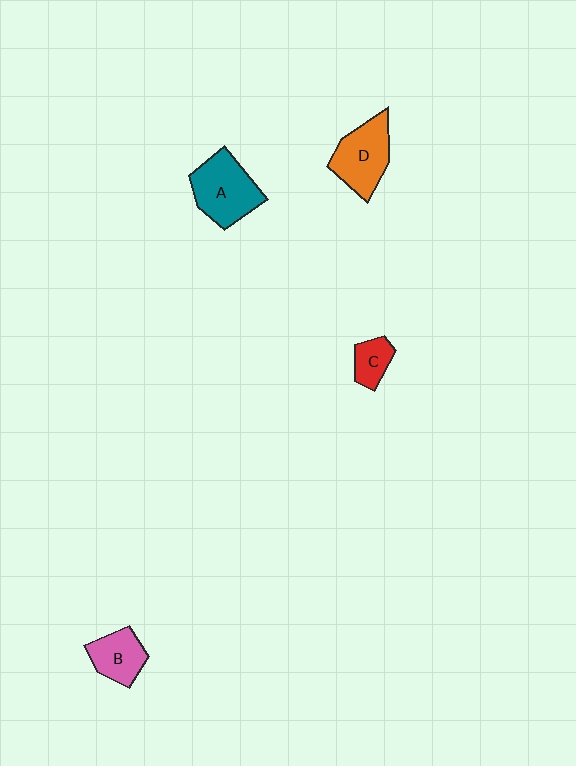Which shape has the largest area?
Shape A (teal).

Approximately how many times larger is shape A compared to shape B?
Approximately 1.5 times.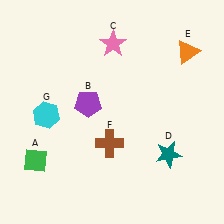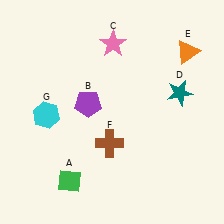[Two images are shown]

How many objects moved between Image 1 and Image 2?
2 objects moved between the two images.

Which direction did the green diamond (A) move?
The green diamond (A) moved right.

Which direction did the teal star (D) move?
The teal star (D) moved up.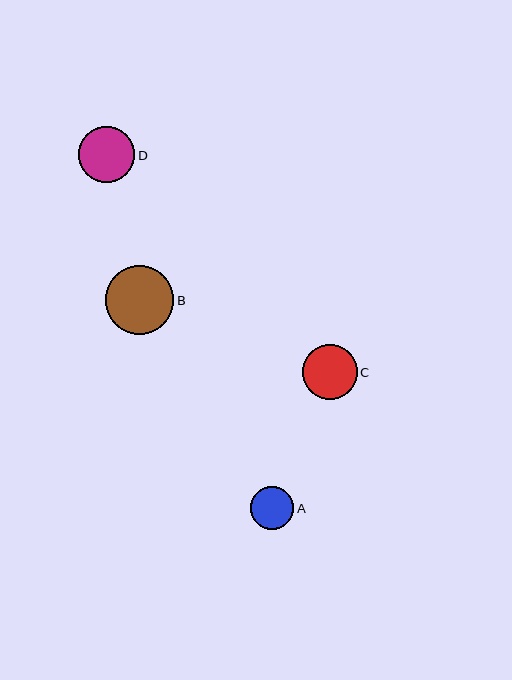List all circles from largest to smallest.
From largest to smallest: B, D, C, A.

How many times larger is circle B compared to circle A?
Circle B is approximately 1.6 times the size of circle A.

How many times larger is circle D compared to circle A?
Circle D is approximately 1.3 times the size of circle A.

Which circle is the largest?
Circle B is the largest with a size of approximately 68 pixels.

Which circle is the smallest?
Circle A is the smallest with a size of approximately 43 pixels.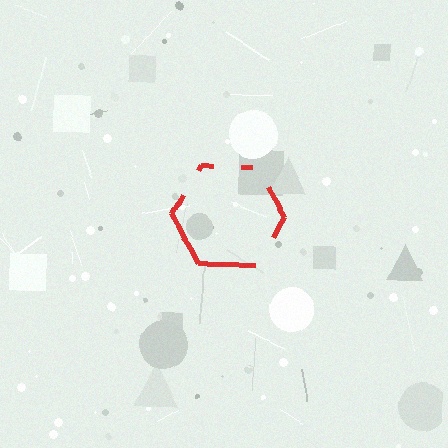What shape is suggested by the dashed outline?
The dashed outline suggests a hexagon.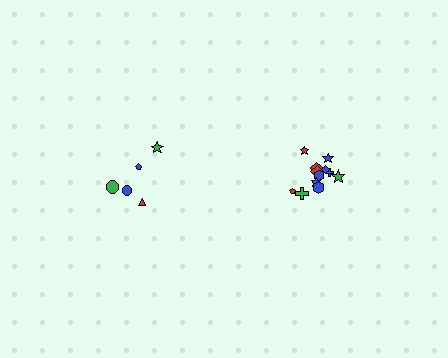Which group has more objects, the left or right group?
The right group.